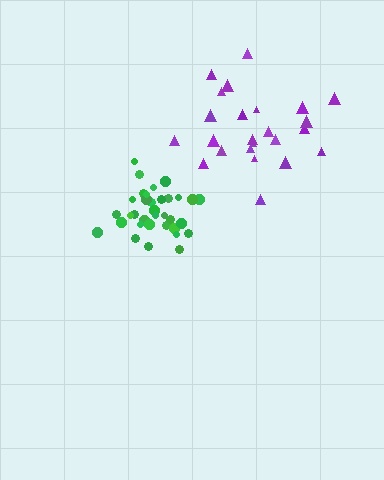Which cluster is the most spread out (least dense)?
Purple.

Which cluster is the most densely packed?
Green.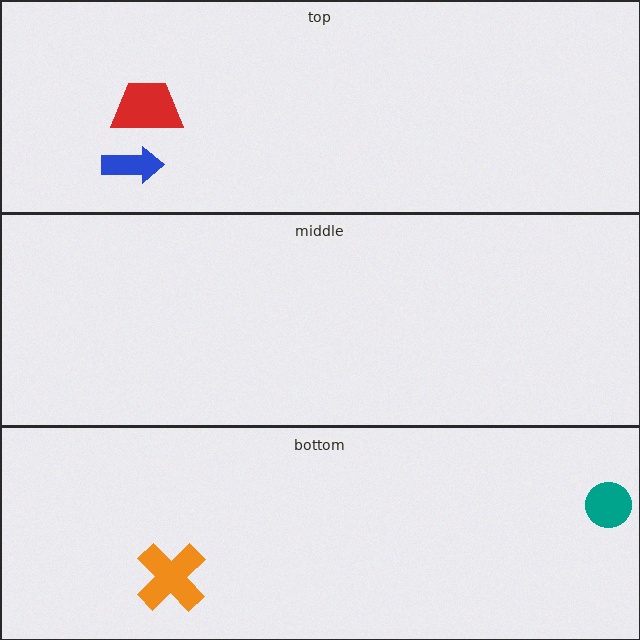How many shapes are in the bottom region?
2.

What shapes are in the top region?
The red trapezoid, the blue arrow.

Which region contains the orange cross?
The bottom region.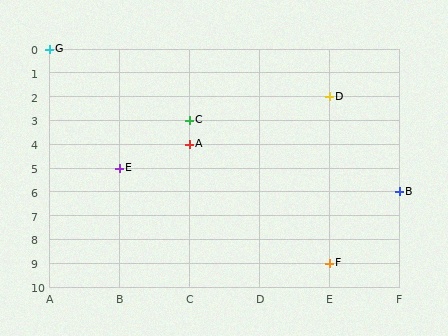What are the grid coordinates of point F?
Point F is at grid coordinates (E, 9).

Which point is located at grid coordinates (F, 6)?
Point B is at (F, 6).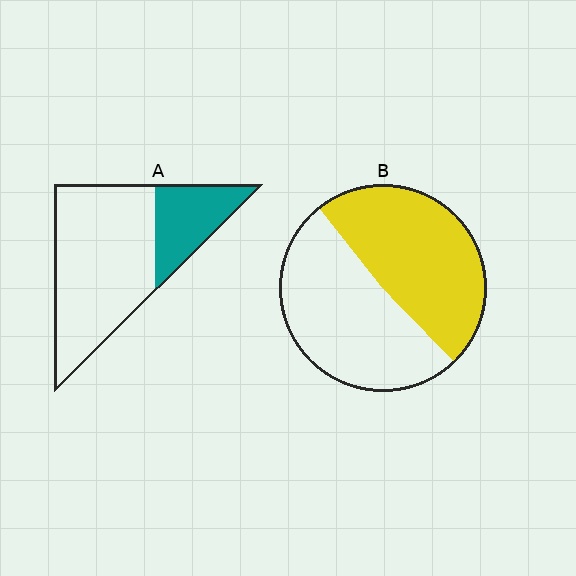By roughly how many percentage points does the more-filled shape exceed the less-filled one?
By roughly 20 percentage points (B over A).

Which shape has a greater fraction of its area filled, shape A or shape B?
Shape B.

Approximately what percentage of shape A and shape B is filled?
A is approximately 25% and B is approximately 50%.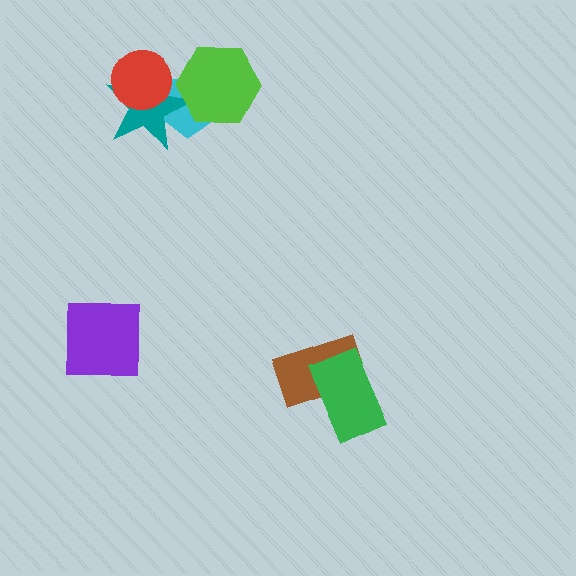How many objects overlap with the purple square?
0 objects overlap with the purple square.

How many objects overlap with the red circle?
2 objects overlap with the red circle.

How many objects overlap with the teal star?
3 objects overlap with the teal star.